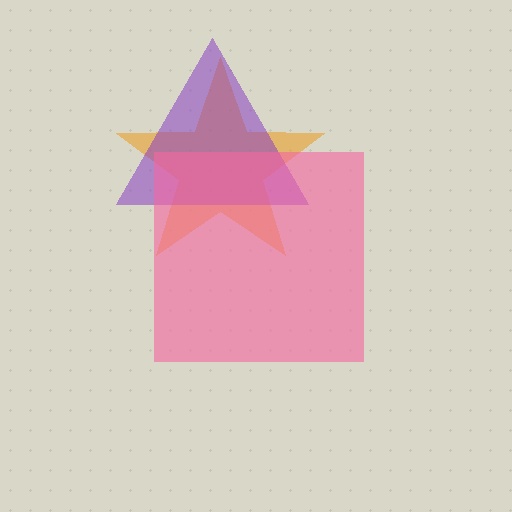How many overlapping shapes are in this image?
There are 3 overlapping shapes in the image.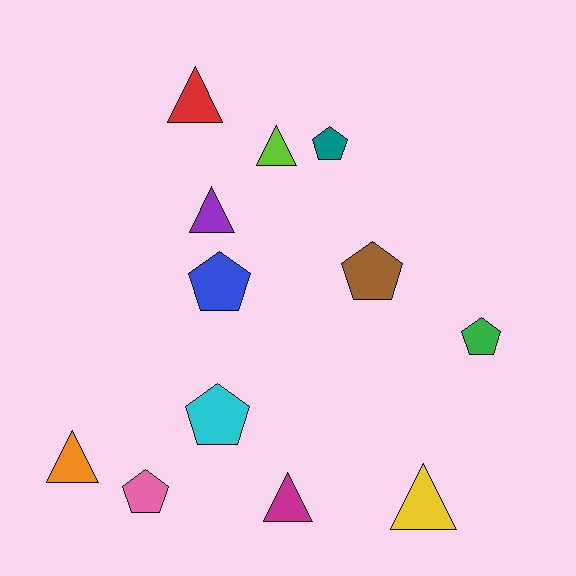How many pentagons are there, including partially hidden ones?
There are 6 pentagons.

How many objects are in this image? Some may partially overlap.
There are 12 objects.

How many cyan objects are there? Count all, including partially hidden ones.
There is 1 cyan object.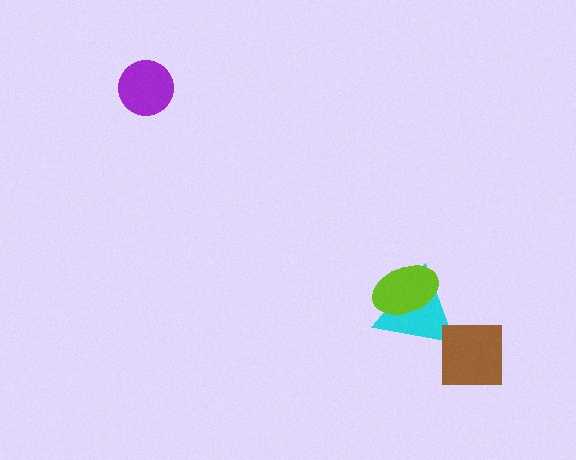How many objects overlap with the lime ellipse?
1 object overlaps with the lime ellipse.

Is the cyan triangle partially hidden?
Yes, it is partially covered by another shape.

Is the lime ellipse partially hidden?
No, no other shape covers it.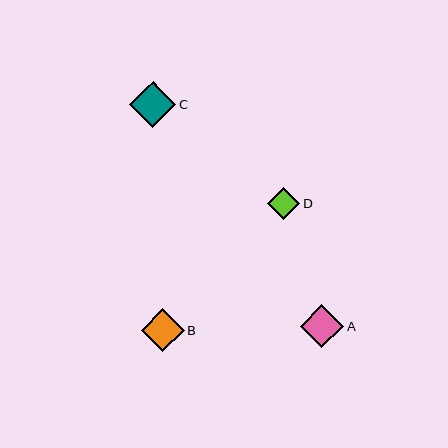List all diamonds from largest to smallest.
From largest to smallest: C, A, B, D.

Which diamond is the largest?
Diamond C is the largest with a size of approximately 47 pixels.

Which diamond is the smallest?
Diamond D is the smallest with a size of approximately 32 pixels.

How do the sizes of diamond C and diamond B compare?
Diamond C and diamond B are approximately the same size.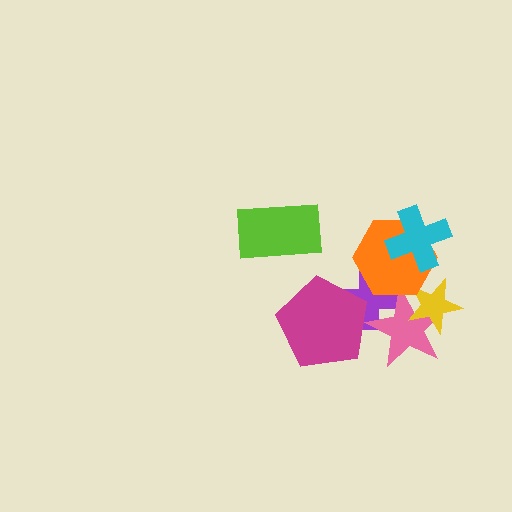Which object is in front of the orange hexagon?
The cyan cross is in front of the orange hexagon.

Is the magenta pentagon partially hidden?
No, no other shape covers it.